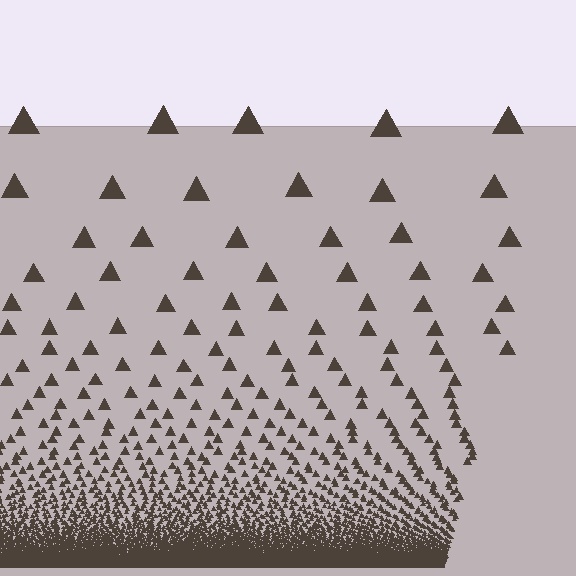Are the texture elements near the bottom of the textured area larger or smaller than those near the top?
Smaller. The gradient is inverted — elements near the bottom are smaller and denser.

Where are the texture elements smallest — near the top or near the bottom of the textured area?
Near the bottom.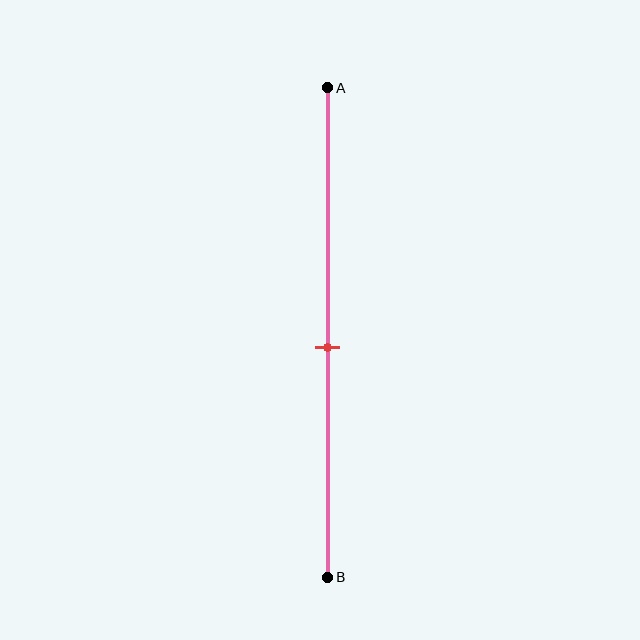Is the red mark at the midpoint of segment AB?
No, the mark is at about 55% from A, not at the 50% midpoint.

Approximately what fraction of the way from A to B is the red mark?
The red mark is approximately 55% of the way from A to B.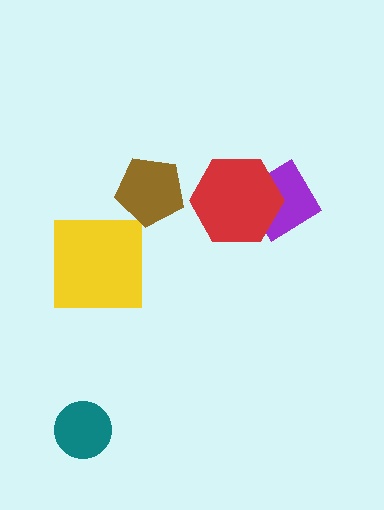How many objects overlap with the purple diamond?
1 object overlaps with the purple diamond.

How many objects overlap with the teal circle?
0 objects overlap with the teal circle.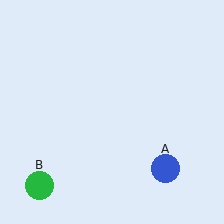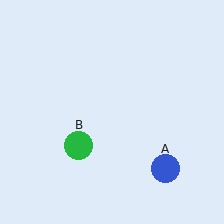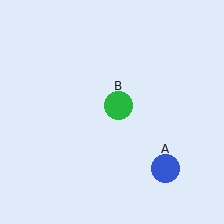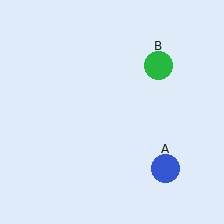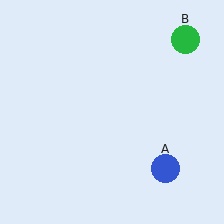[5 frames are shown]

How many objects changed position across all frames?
1 object changed position: green circle (object B).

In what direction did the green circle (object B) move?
The green circle (object B) moved up and to the right.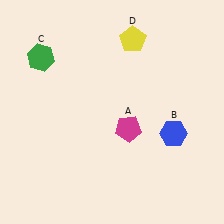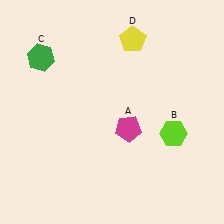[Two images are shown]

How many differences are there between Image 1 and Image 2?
There is 1 difference between the two images.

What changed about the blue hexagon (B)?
In Image 1, B is blue. In Image 2, it changed to lime.